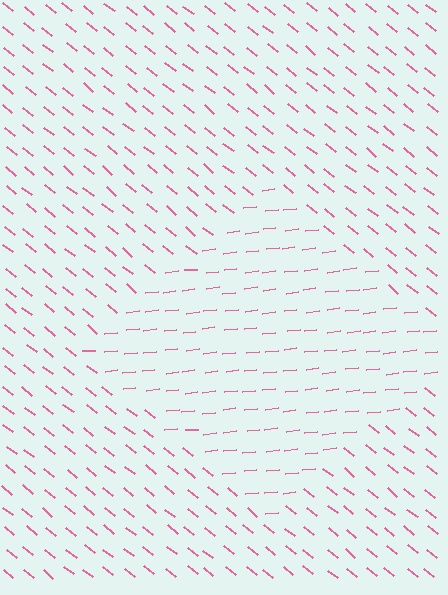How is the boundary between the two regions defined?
The boundary is defined purely by a change in line orientation (approximately 45 degrees difference). All lines are the same color and thickness.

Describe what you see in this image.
The image is filled with small pink line segments. A diamond region in the image has lines oriented differently from the surrounding lines, creating a visible texture boundary.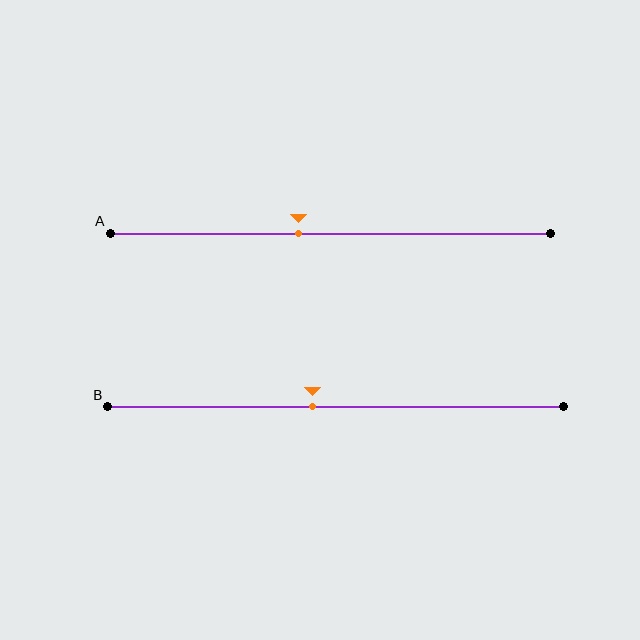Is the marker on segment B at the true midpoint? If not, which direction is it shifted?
No, the marker on segment B is shifted to the left by about 5% of the segment length.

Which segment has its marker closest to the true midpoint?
Segment B has its marker closest to the true midpoint.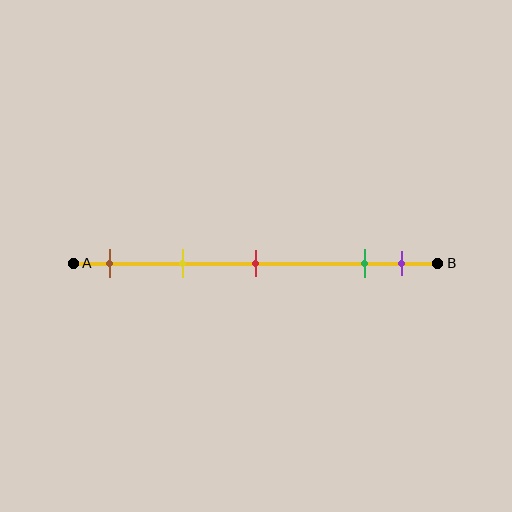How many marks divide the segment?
There are 5 marks dividing the segment.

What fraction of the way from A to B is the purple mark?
The purple mark is approximately 90% (0.9) of the way from A to B.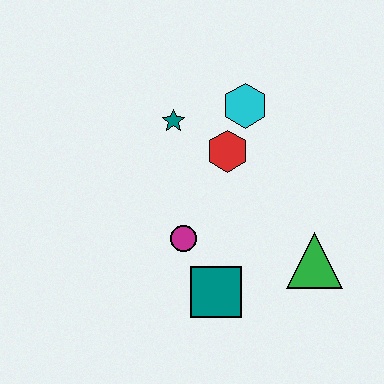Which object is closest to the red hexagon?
The cyan hexagon is closest to the red hexagon.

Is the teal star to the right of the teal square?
No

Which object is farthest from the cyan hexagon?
The teal square is farthest from the cyan hexagon.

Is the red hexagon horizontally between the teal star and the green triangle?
Yes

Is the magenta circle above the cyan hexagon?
No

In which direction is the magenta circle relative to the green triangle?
The magenta circle is to the left of the green triangle.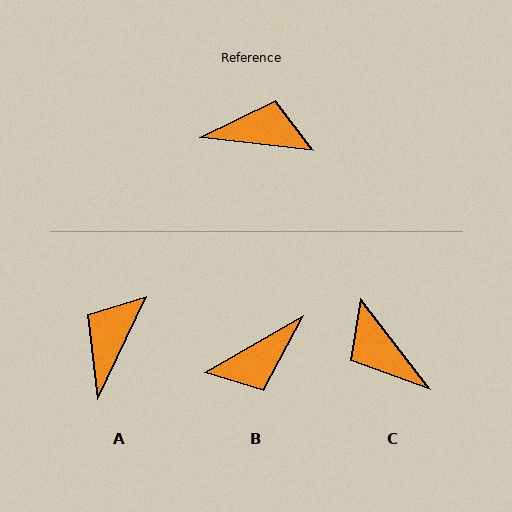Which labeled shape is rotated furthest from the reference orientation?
B, about 144 degrees away.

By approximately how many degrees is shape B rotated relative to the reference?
Approximately 144 degrees clockwise.